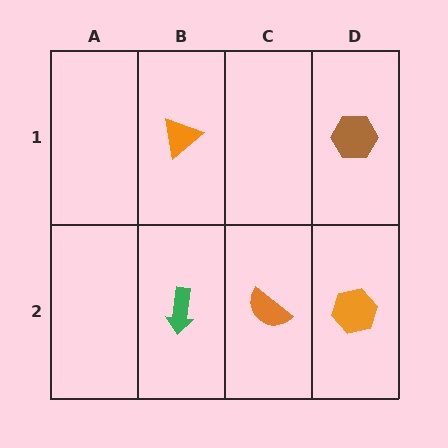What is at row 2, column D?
An orange hexagon.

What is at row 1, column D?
A brown hexagon.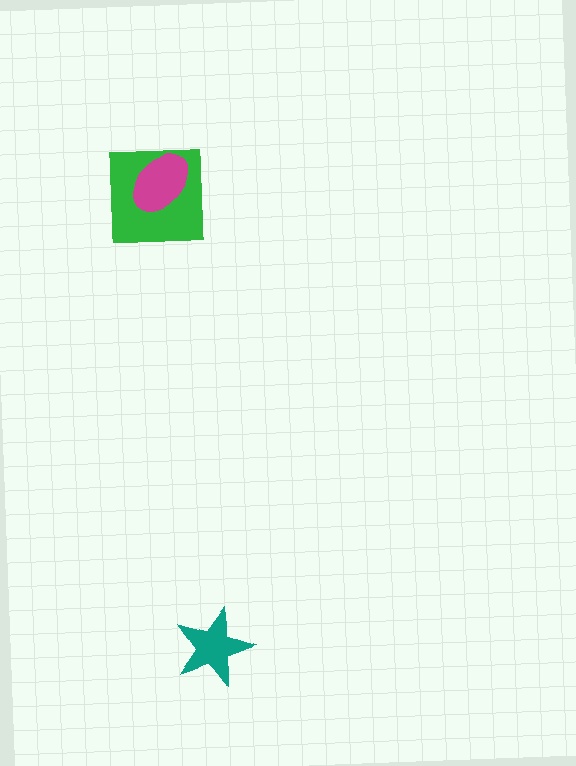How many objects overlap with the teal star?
0 objects overlap with the teal star.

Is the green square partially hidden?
Yes, it is partially covered by another shape.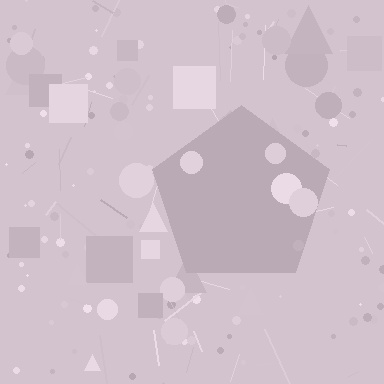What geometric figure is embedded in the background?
A pentagon is embedded in the background.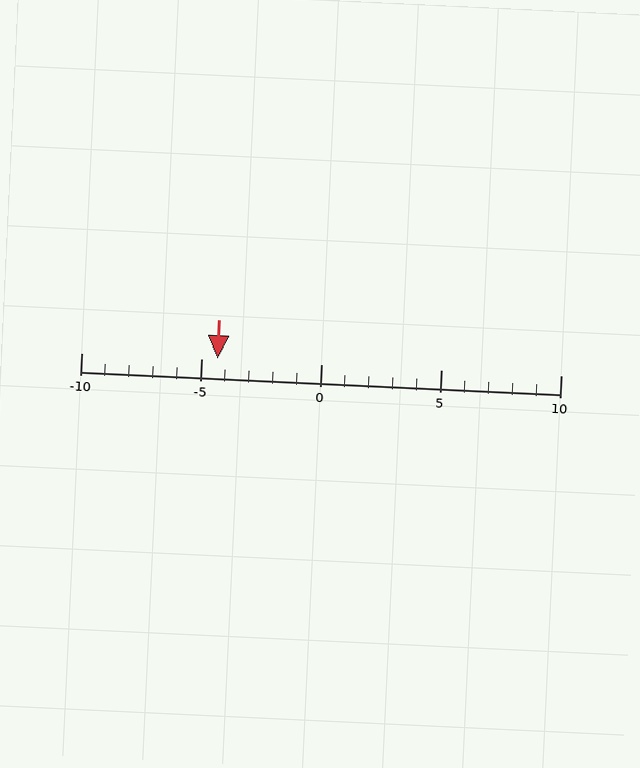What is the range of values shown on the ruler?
The ruler shows values from -10 to 10.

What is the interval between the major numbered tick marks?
The major tick marks are spaced 5 units apart.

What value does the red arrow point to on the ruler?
The red arrow points to approximately -4.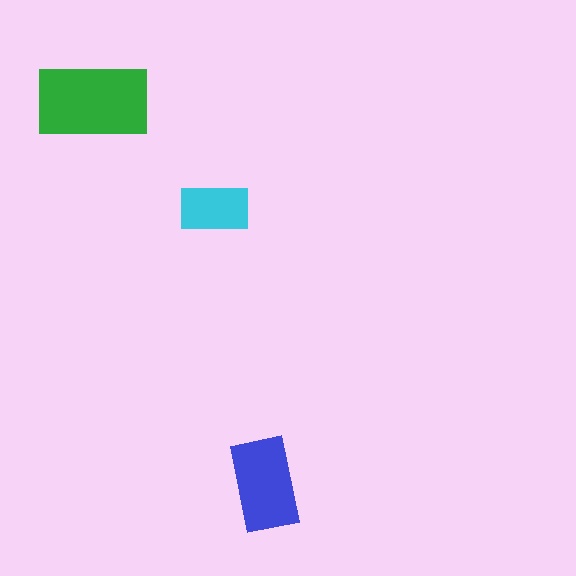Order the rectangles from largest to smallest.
the green one, the blue one, the cyan one.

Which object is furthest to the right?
The blue rectangle is rightmost.